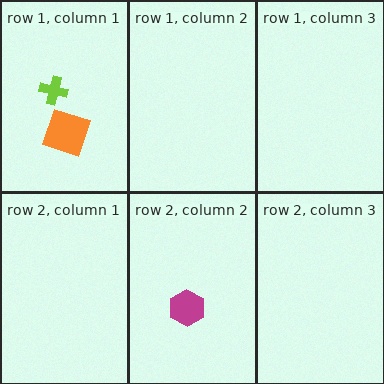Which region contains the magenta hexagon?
The row 2, column 2 region.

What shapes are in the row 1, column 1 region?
The lime cross, the orange square.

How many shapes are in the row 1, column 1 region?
2.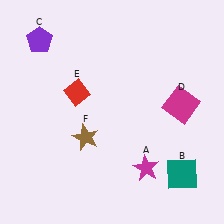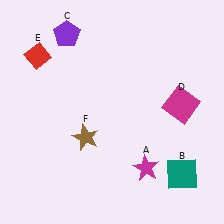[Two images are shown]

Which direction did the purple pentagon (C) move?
The purple pentagon (C) moved right.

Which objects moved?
The objects that moved are: the purple pentagon (C), the red diamond (E).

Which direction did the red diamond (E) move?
The red diamond (E) moved left.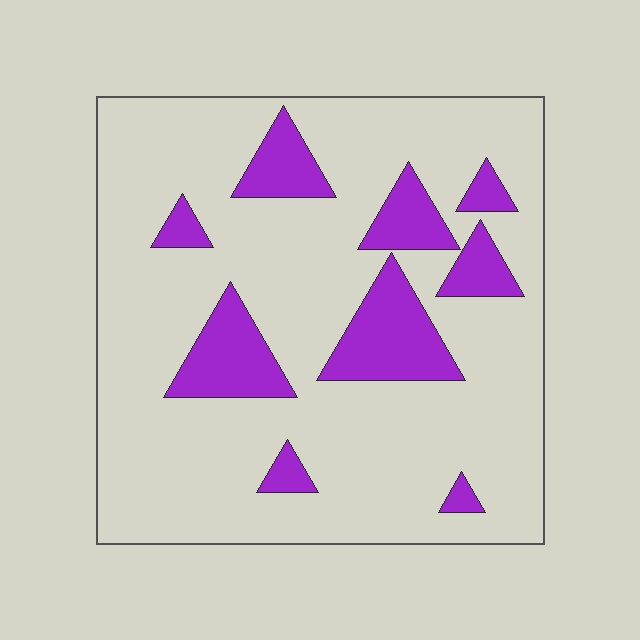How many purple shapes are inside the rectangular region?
9.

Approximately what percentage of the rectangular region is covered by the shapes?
Approximately 20%.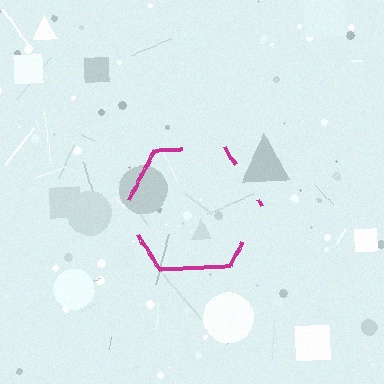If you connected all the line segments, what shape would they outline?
They would outline a hexagon.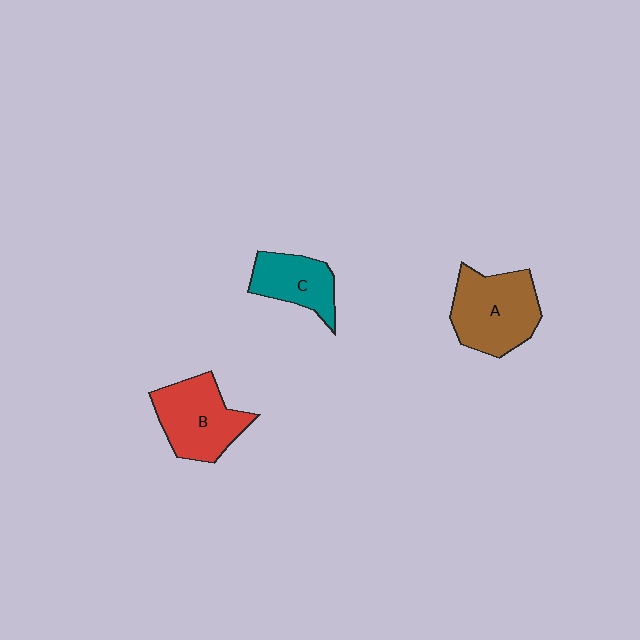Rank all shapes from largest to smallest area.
From largest to smallest: A (brown), B (red), C (teal).